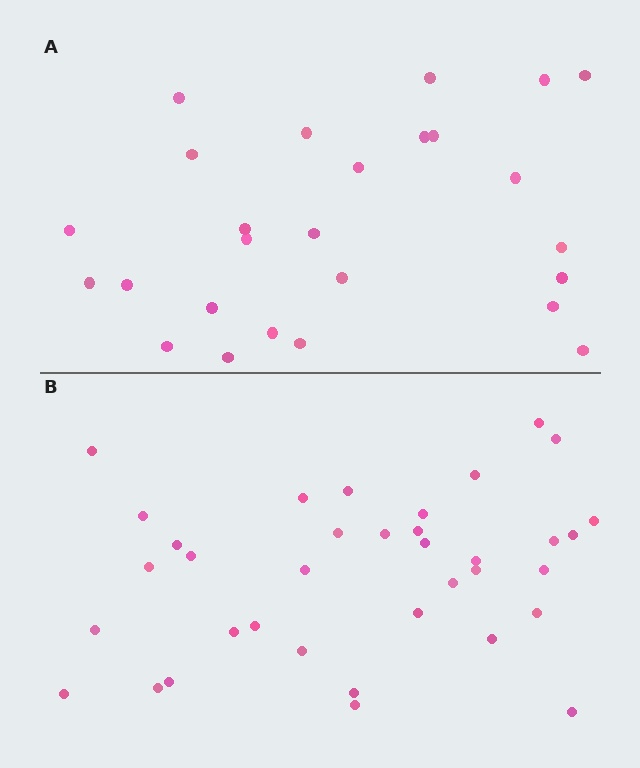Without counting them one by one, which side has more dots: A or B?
Region B (the bottom region) has more dots.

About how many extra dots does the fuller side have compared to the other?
Region B has roughly 10 or so more dots than region A.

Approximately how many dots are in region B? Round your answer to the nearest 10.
About 40 dots. (The exact count is 36, which rounds to 40.)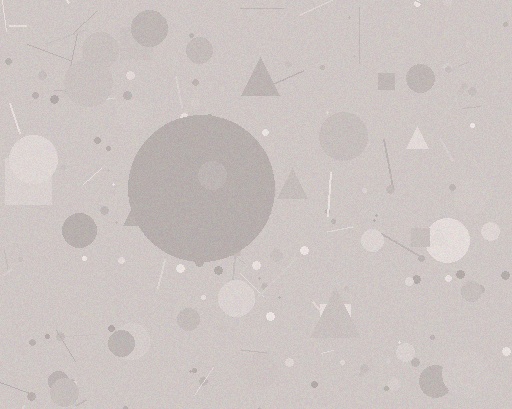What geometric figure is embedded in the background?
A circle is embedded in the background.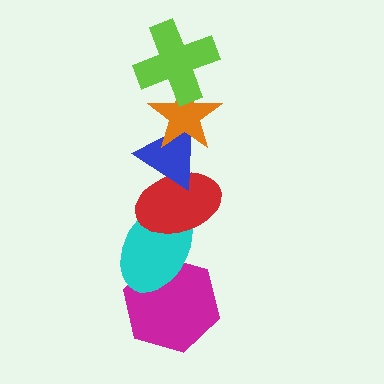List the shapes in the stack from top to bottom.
From top to bottom: the lime cross, the orange star, the blue triangle, the red ellipse, the cyan ellipse, the magenta hexagon.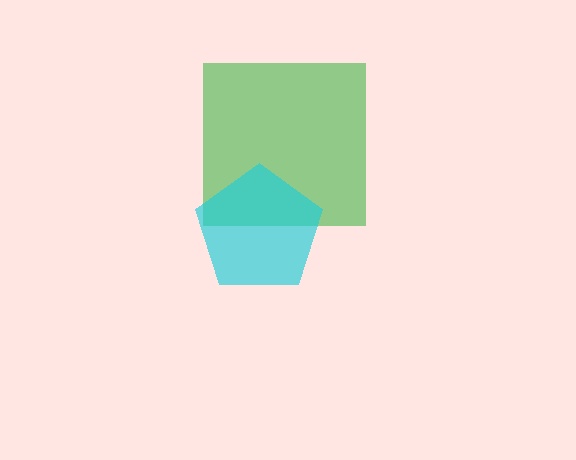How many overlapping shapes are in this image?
There are 2 overlapping shapes in the image.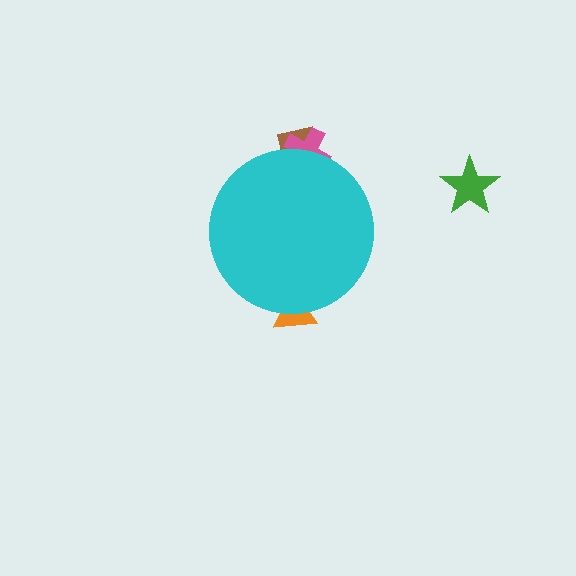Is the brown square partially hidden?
Yes, the brown square is partially hidden behind the cyan circle.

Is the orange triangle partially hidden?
Yes, the orange triangle is partially hidden behind the cyan circle.